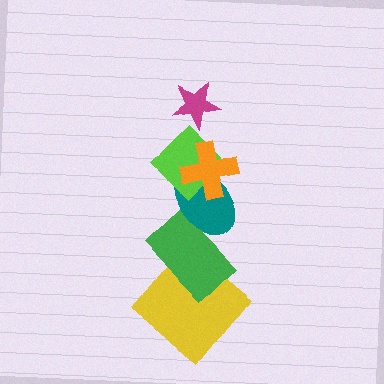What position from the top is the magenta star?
The magenta star is 1st from the top.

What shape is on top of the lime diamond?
The orange cross is on top of the lime diamond.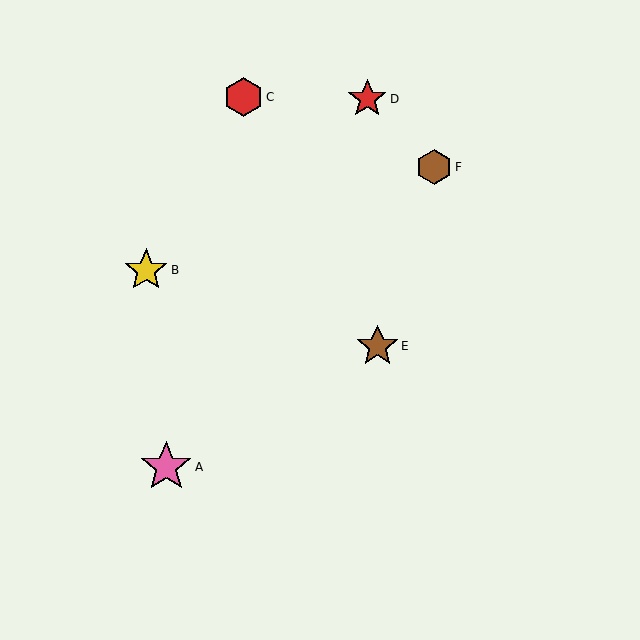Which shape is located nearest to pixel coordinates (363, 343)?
The brown star (labeled E) at (377, 346) is nearest to that location.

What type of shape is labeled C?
Shape C is a red hexagon.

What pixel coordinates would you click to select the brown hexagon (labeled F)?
Click at (434, 167) to select the brown hexagon F.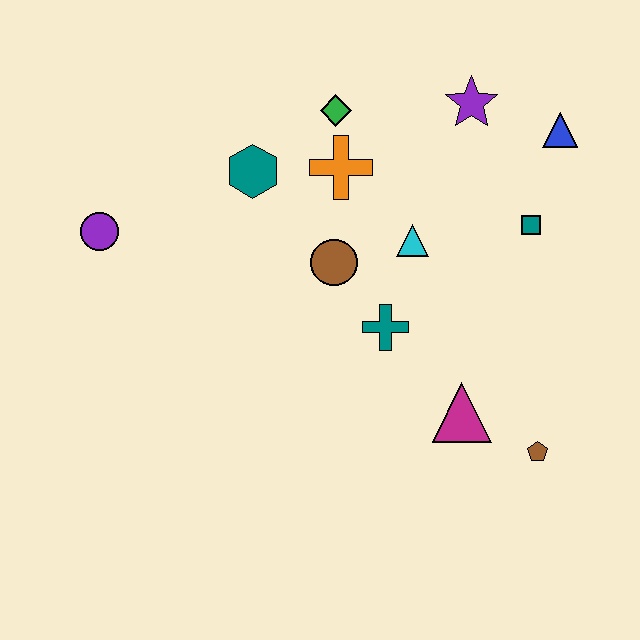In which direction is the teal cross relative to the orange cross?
The teal cross is below the orange cross.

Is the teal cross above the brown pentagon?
Yes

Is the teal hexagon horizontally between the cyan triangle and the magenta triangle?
No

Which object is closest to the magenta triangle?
The brown pentagon is closest to the magenta triangle.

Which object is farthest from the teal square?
The purple circle is farthest from the teal square.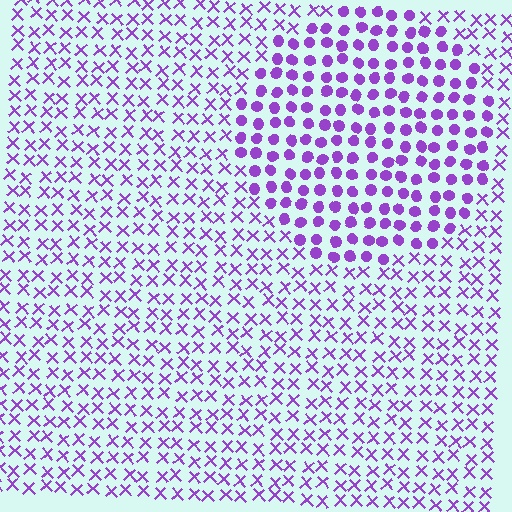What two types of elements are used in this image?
The image uses circles inside the circle region and X marks outside it.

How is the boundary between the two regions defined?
The boundary is defined by a change in element shape: circles inside vs. X marks outside. All elements share the same color and spacing.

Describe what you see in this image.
The image is filled with small purple elements arranged in a uniform grid. A circle-shaped region contains circles, while the surrounding area contains X marks. The boundary is defined purely by the change in element shape.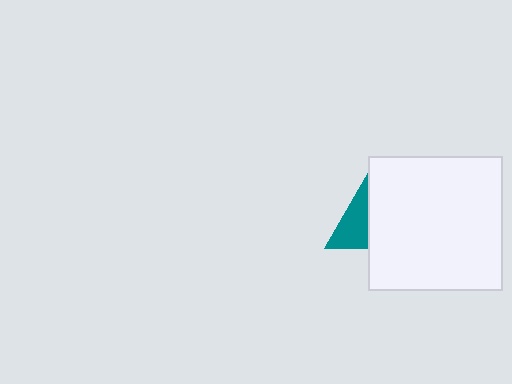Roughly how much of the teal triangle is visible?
About half of it is visible (roughly 46%).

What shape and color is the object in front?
The object in front is a white square.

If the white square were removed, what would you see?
You would see the complete teal triangle.